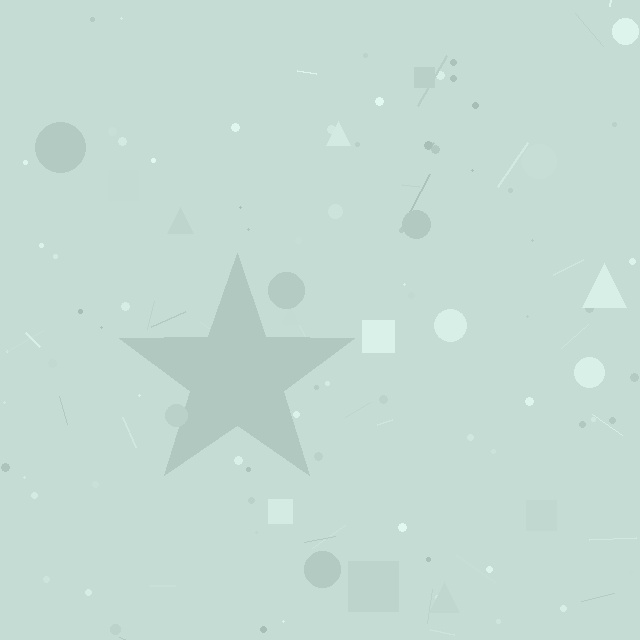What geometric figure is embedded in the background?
A star is embedded in the background.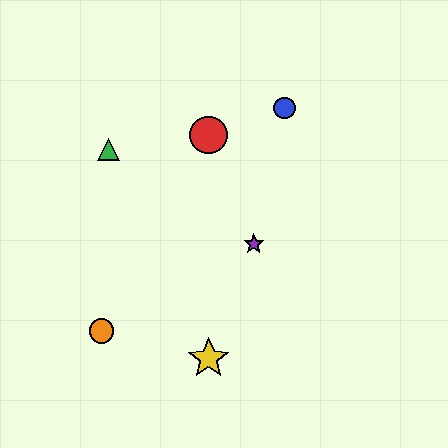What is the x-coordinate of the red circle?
The red circle is at x≈209.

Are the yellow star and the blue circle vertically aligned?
No, the yellow star is at x≈209 and the blue circle is at x≈285.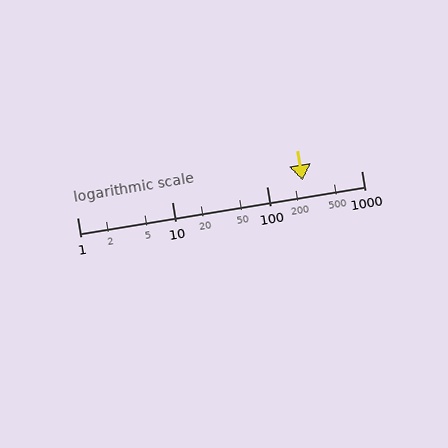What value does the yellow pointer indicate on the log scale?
The pointer indicates approximately 240.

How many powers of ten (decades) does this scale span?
The scale spans 3 decades, from 1 to 1000.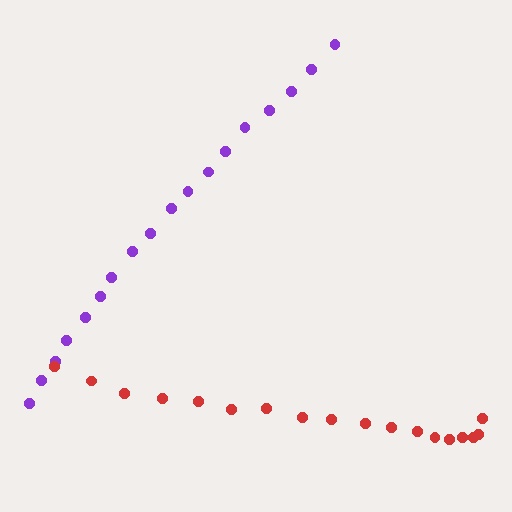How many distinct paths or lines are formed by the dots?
There are 2 distinct paths.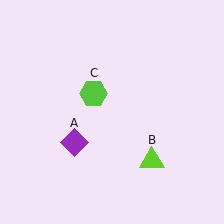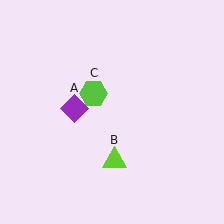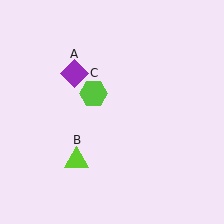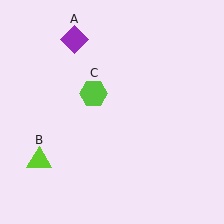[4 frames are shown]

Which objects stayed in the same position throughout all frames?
Lime hexagon (object C) remained stationary.